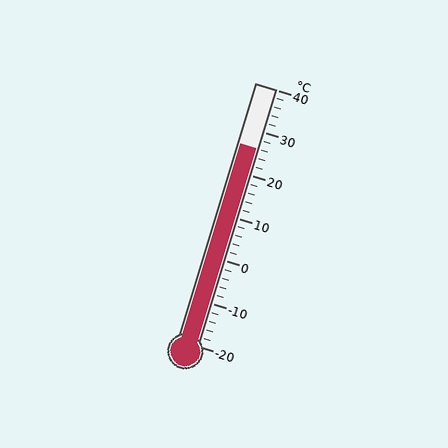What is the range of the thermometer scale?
The thermometer scale ranges from -20°C to 40°C.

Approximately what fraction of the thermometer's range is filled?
The thermometer is filled to approximately 75% of its range.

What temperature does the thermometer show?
The thermometer shows approximately 26°C.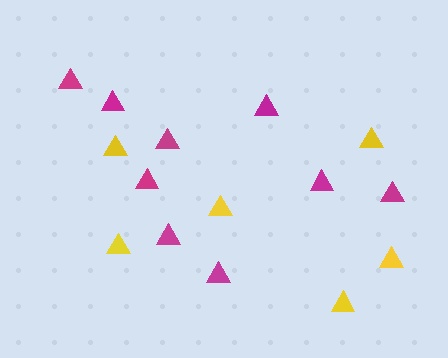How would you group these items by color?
There are 2 groups: one group of magenta triangles (9) and one group of yellow triangles (6).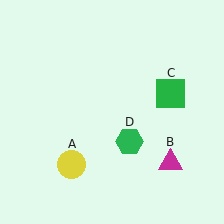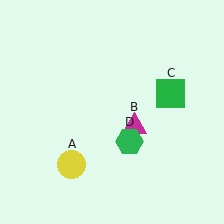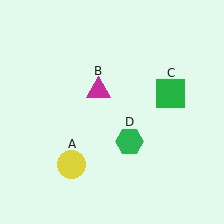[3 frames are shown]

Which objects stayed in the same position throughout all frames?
Yellow circle (object A) and green square (object C) and green hexagon (object D) remained stationary.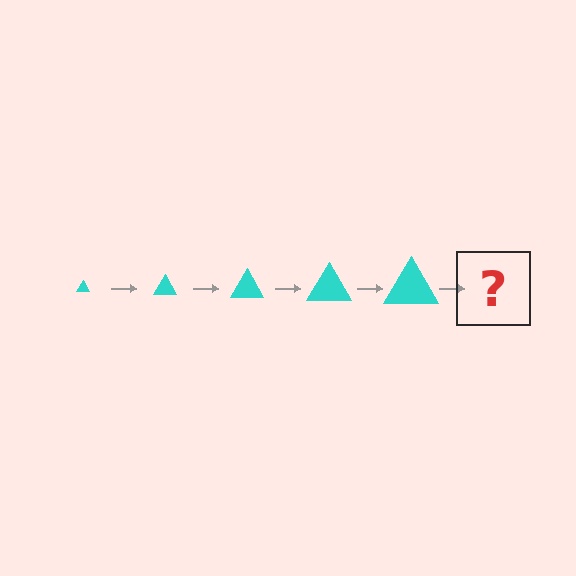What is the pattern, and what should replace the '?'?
The pattern is that the triangle gets progressively larger each step. The '?' should be a cyan triangle, larger than the previous one.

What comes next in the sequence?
The next element should be a cyan triangle, larger than the previous one.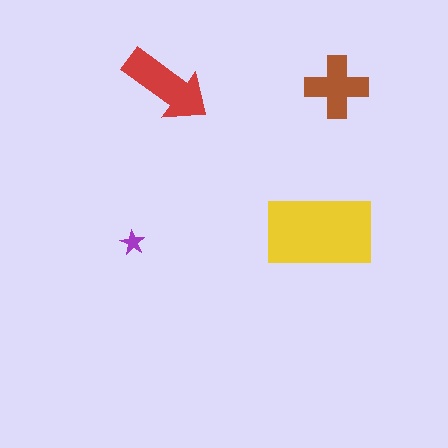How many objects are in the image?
There are 4 objects in the image.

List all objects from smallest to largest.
The purple star, the brown cross, the red arrow, the yellow rectangle.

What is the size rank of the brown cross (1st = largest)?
3rd.